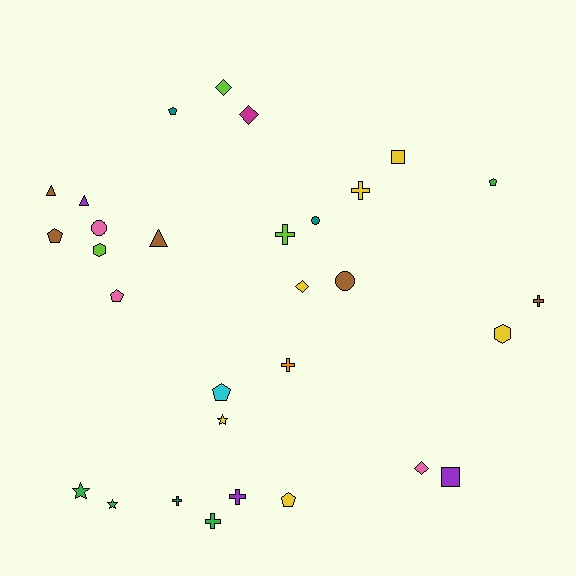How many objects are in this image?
There are 30 objects.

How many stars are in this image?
There are 3 stars.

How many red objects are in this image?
There are no red objects.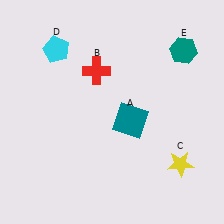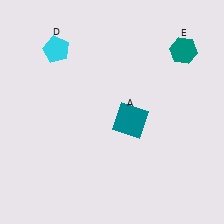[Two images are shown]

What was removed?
The red cross (B), the yellow star (C) were removed in Image 2.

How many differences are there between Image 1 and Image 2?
There are 2 differences between the two images.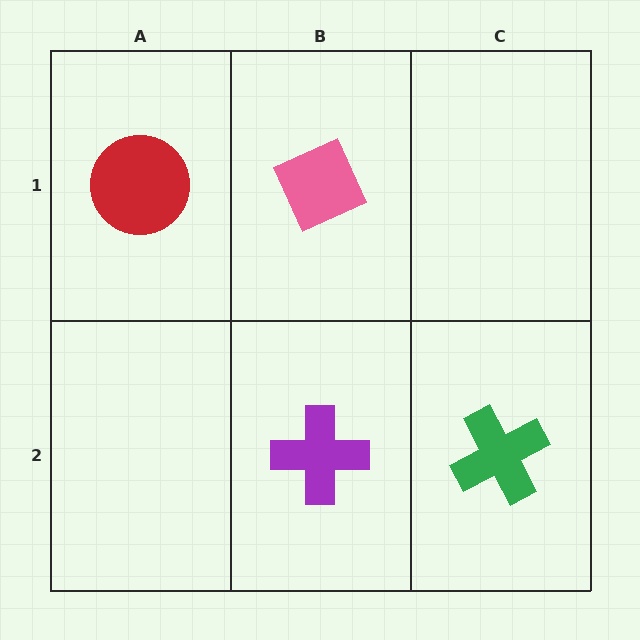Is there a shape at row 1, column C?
No, that cell is empty.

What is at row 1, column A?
A red circle.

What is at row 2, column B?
A purple cross.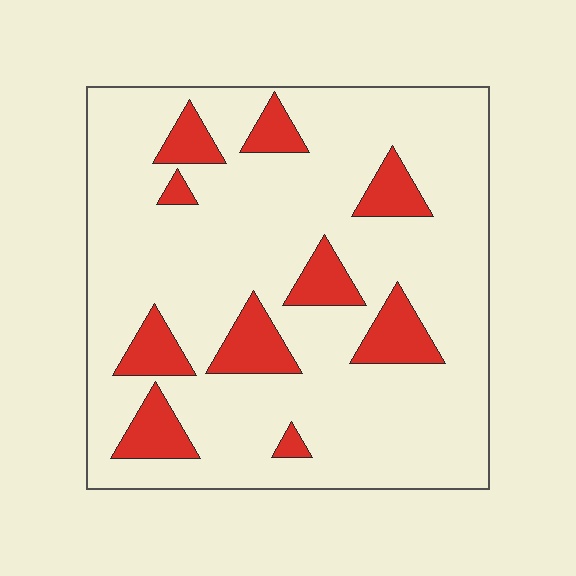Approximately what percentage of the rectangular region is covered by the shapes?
Approximately 15%.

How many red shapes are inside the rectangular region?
10.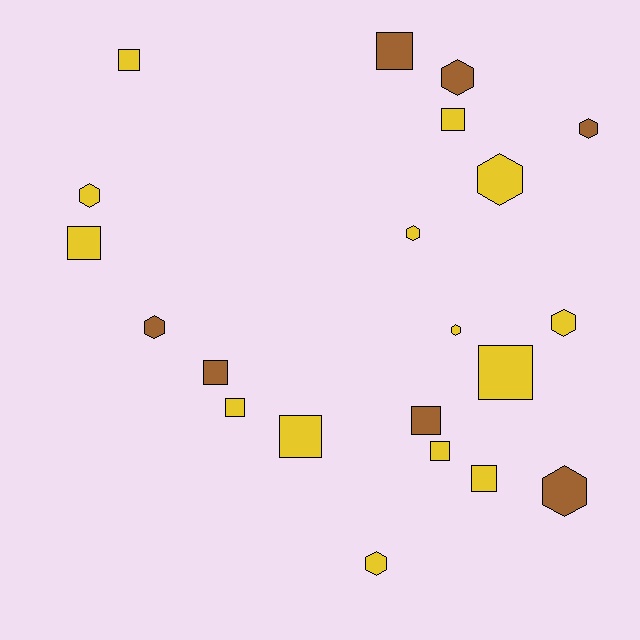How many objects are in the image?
There are 21 objects.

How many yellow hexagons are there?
There are 6 yellow hexagons.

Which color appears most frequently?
Yellow, with 14 objects.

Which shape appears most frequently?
Square, with 11 objects.